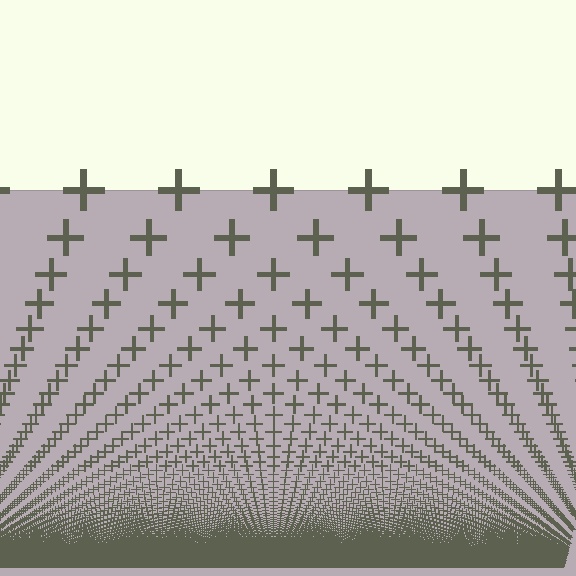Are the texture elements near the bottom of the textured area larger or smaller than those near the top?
Smaller. The gradient is inverted — elements near the bottom are smaller and denser.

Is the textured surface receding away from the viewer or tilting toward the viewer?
The surface appears to tilt toward the viewer. Texture elements get larger and sparser toward the top.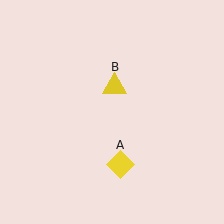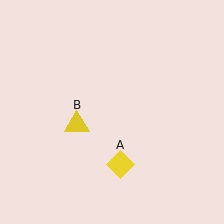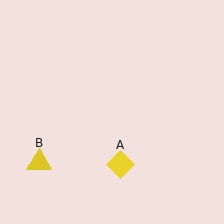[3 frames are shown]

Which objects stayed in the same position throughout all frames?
Yellow diamond (object A) remained stationary.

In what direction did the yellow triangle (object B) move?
The yellow triangle (object B) moved down and to the left.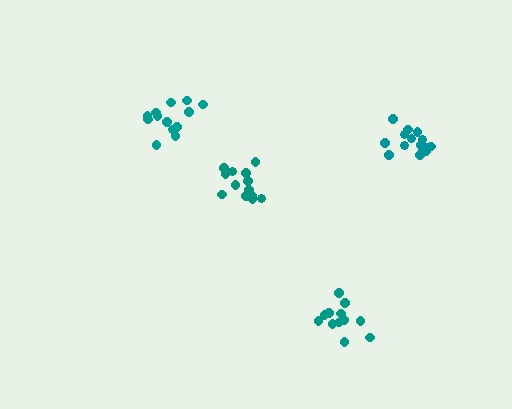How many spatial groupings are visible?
There are 4 spatial groupings.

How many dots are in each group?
Group 1: 13 dots, Group 2: 14 dots, Group 3: 16 dots, Group 4: 13 dots (56 total).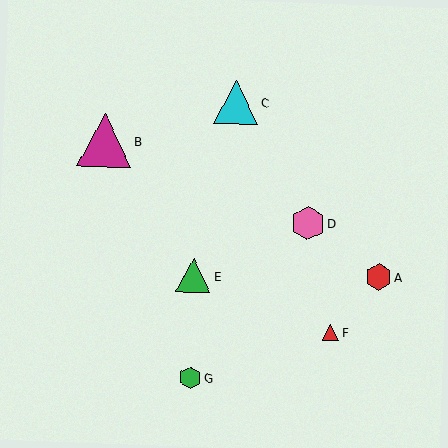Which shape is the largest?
The magenta triangle (labeled B) is the largest.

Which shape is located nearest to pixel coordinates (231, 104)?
The cyan triangle (labeled C) at (236, 102) is nearest to that location.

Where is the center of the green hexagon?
The center of the green hexagon is at (190, 378).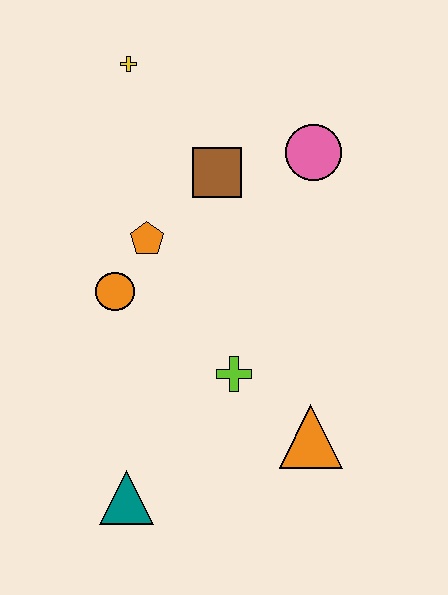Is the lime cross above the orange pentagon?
No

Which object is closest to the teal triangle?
The lime cross is closest to the teal triangle.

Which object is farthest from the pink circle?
The teal triangle is farthest from the pink circle.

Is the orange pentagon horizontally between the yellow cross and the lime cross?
Yes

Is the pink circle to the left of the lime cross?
No